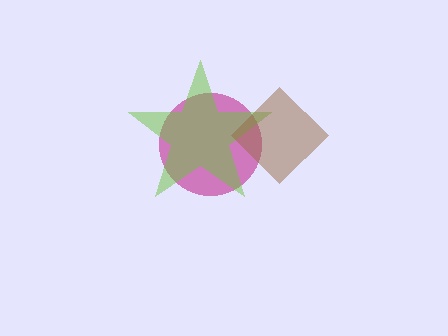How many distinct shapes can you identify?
There are 3 distinct shapes: a magenta circle, a lime star, a brown diamond.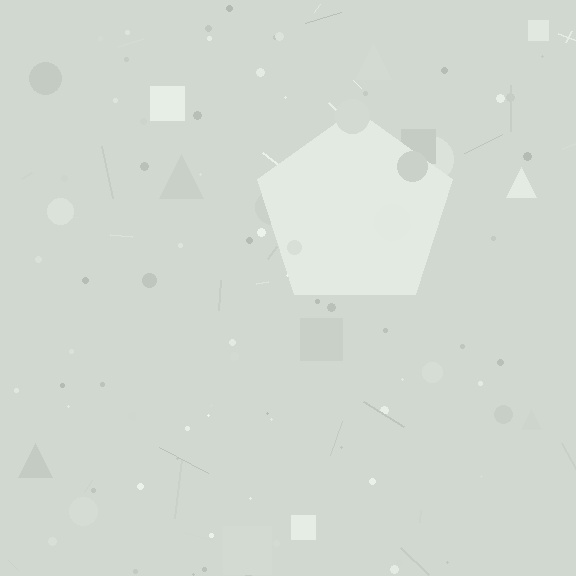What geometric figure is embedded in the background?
A pentagon is embedded in the background.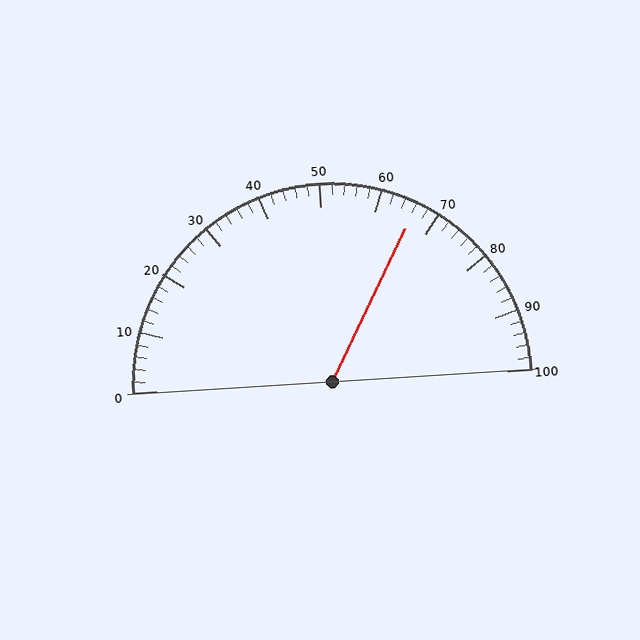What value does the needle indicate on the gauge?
The needle indicates approximately 66.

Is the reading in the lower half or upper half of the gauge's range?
The reading is in the upper half of the range (0 to 100).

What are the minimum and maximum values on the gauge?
The gauge ranges from 0 to 100.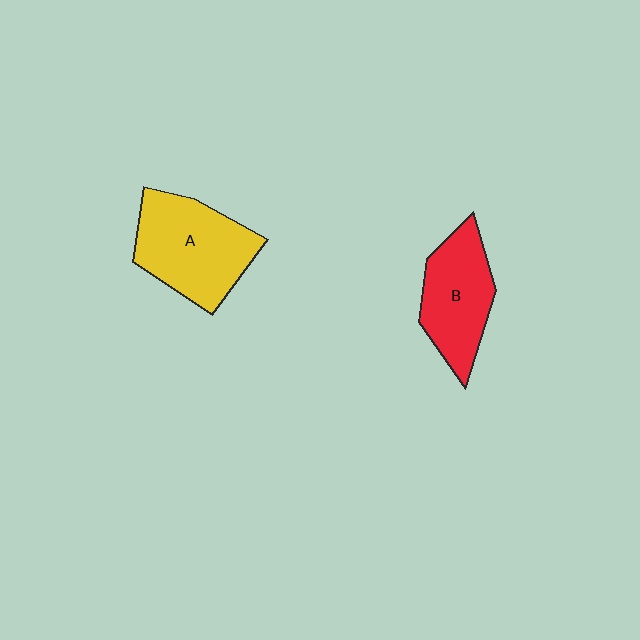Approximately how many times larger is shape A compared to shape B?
Approximately 1.2 times.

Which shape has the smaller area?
Shape B (red).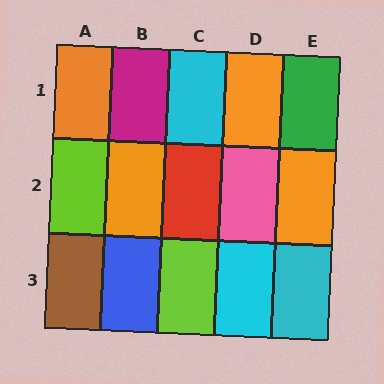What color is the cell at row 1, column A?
Orange.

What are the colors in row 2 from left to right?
Lime, orange, red, pink, orange.